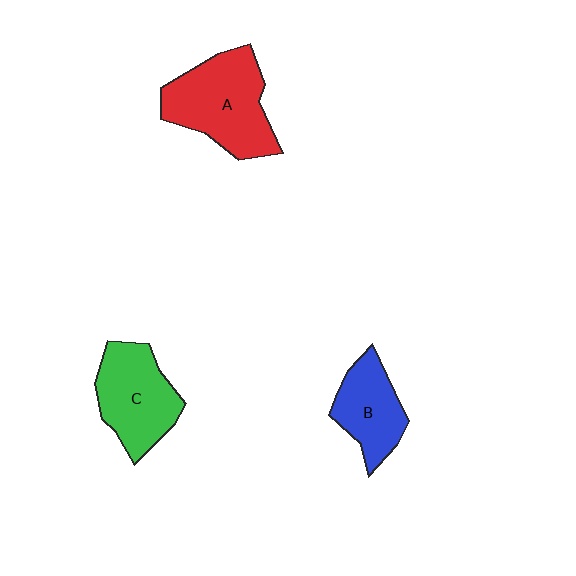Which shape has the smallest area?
Shape B (blue).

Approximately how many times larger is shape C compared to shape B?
Approximately 1.3 times.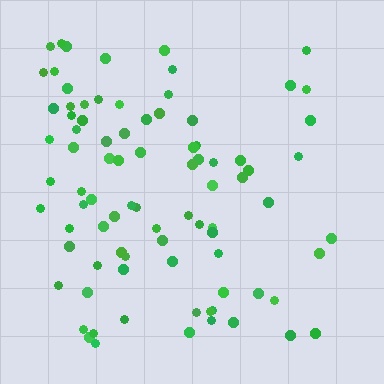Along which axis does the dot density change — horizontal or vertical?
Horizontal.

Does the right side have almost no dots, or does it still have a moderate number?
Still a moderate number, just noticeably fewer than the left.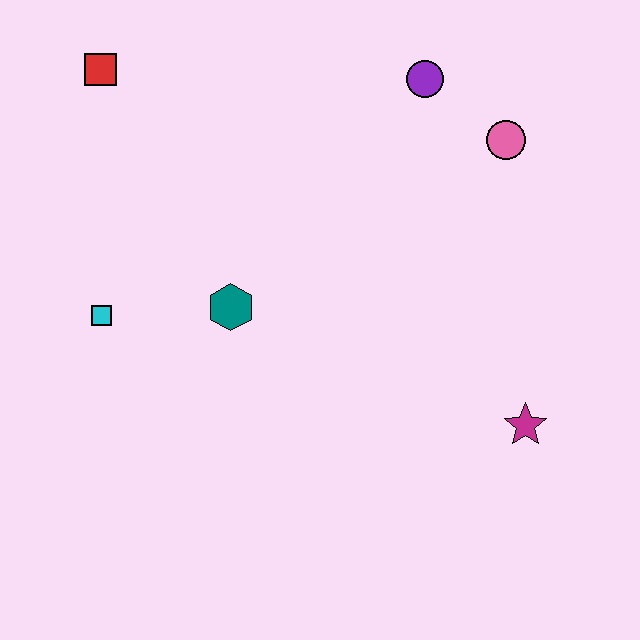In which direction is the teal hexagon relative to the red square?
The teal hexagon is below the red square.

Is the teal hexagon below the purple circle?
Yes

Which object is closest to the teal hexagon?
The cyan square is closest to the teal hexagon.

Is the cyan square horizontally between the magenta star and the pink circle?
No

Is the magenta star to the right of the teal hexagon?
Yes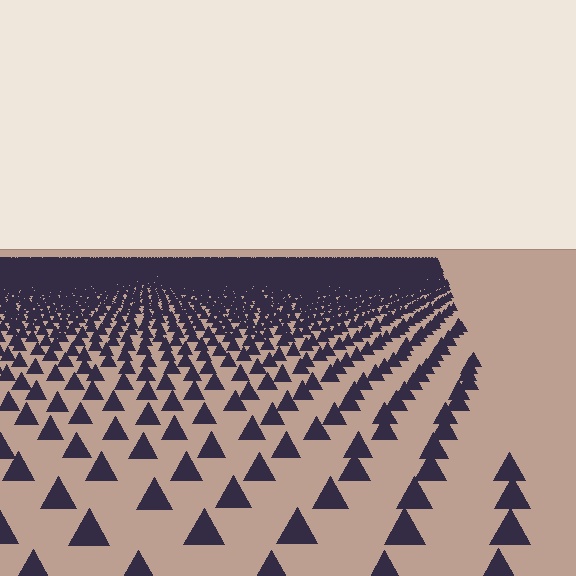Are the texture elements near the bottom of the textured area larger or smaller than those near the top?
Larger. Near the bottom, elements are closer to the viewer and appear at a bigger on-screen size.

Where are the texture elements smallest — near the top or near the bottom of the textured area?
Near the top.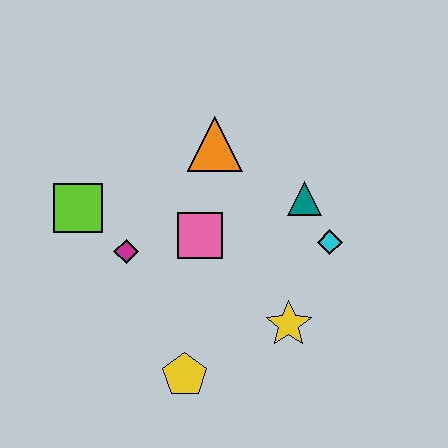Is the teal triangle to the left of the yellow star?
No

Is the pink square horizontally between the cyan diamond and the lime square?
Yes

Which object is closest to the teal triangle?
The cyan diamond is closest to the teal triangle.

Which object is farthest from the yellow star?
The lime square is farthest from the yellow star.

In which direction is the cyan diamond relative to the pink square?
The cyan diamond is to the right of the pink square.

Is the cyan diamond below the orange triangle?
Yes